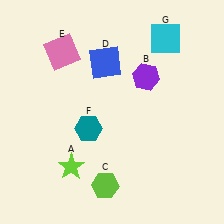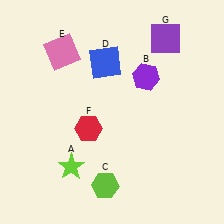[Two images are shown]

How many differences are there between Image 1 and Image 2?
There are 2 differences between the two images.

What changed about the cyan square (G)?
In Image 1, G is cyan. In Image 2, it changed to purple.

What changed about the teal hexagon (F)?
In Image 1, F is teal. In Image 2, it changed to red.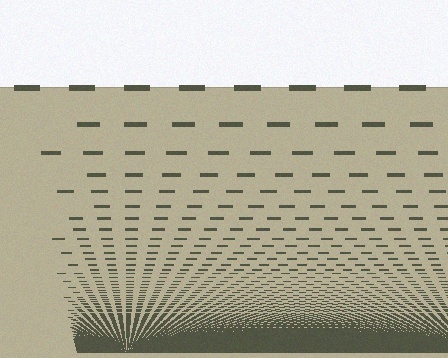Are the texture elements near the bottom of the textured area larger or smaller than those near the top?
Smaller. The gradient is inverted — elements near the bottom are smaller and denser.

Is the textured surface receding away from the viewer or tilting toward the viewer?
The surface appears to tilt toward the viewer. Texture elements get larger and sparser toward the top.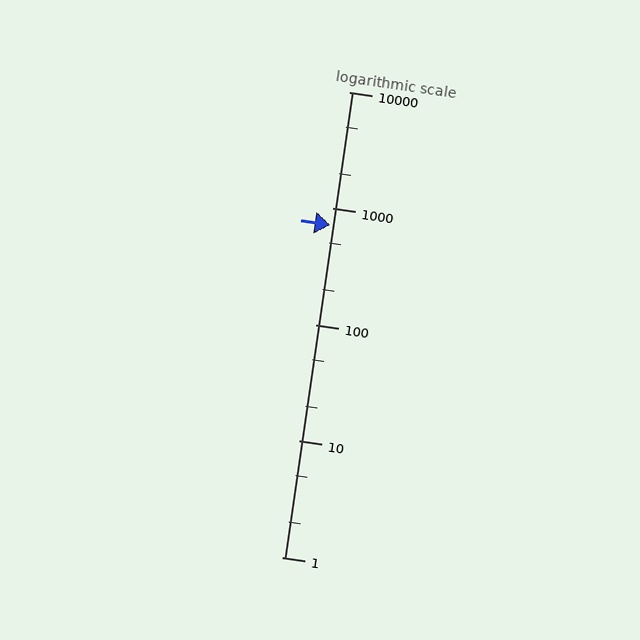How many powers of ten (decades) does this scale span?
The scale spans 4 decades, from 1 to 10000.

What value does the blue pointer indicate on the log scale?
The pointer indicates approximately 720.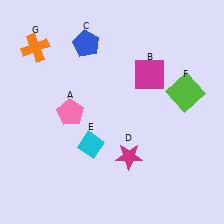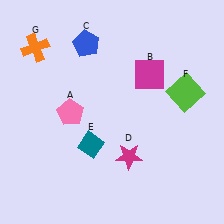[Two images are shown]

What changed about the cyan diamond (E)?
In Image 1, E is cyan. In Image 2, it changed to teal.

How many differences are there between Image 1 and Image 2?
There is 1 difference between the two images.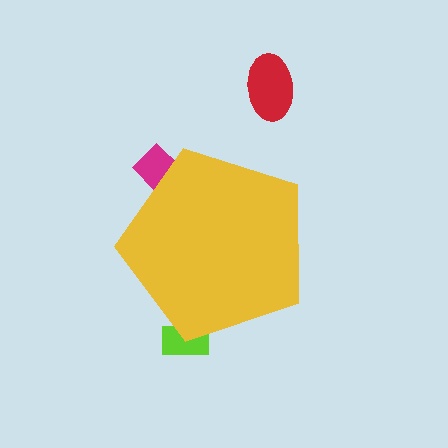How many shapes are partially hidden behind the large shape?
2 shapes are partially hidden.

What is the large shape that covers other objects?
A yellow pentagon.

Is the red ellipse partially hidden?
No, the red ellipse is fully visible.